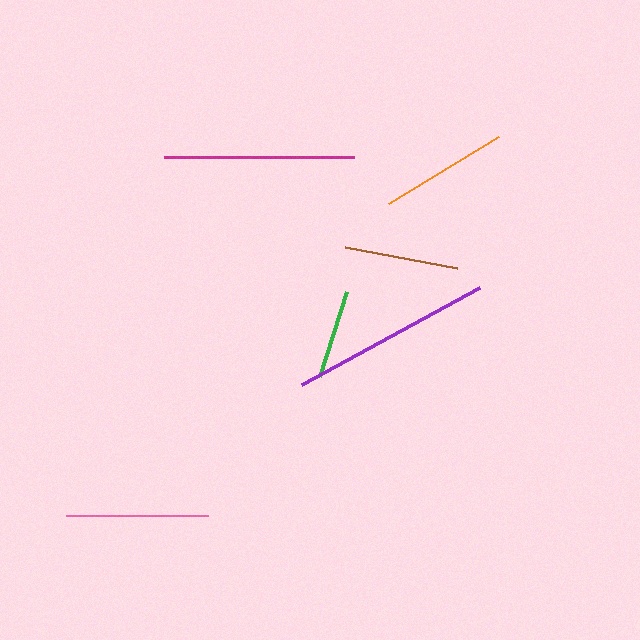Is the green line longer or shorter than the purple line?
The purple line is longer than the green line.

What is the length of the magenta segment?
The magenta segment is approximately 190 pixels long.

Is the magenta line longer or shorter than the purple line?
The purple line is longer than the magenta line.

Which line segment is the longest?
The purple line is the longest at approximately 202 pixels.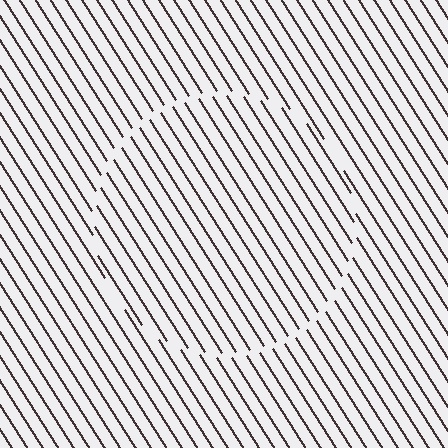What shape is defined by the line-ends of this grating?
An illusory circle. The interior of the shape contains the same grating, shifted by half a period — the contour is defined by the phase discontinuity where line-ends from the inner and outer gratings abut.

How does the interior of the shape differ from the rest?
The interior of the shape contains the same grating, shifted by half a period — the contour is defined by the phase discontinuity where line-ends from the inner and outer gratings abut.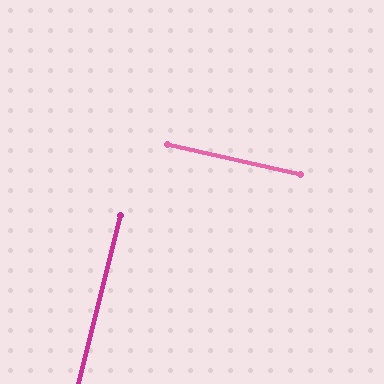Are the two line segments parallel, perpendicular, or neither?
Perpendicular — they meet at approximately 89°.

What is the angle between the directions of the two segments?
Approximately 89 degrees.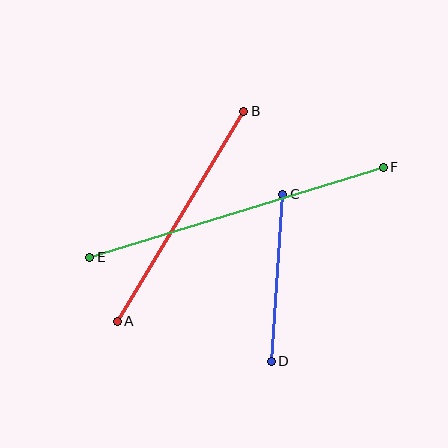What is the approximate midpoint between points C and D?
The midpoint is at approximately (277, 278) pixels.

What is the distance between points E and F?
The distance is approximately 307 pixels.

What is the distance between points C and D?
The distance is approximately 167 pixels.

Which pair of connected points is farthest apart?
Points E and F are farthest apart.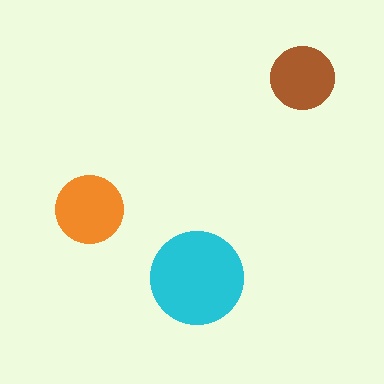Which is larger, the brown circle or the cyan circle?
The cyan one.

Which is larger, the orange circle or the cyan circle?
The cyan one.